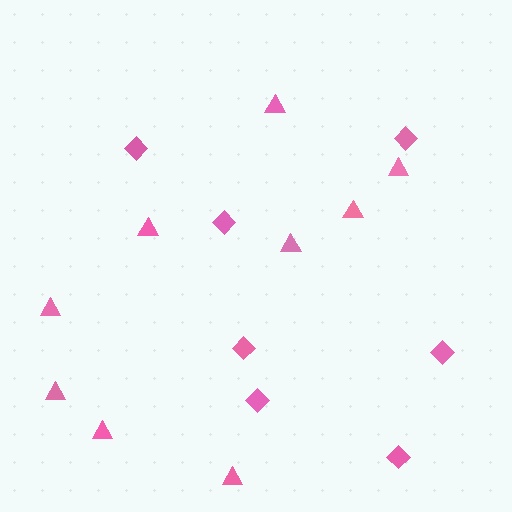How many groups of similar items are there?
There are 2 groups: one group of triangles (9) and one group of diamonds (7).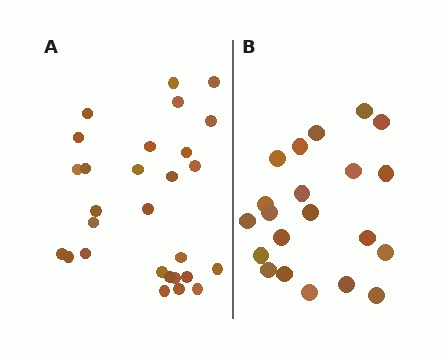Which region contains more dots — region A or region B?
Region A (the left region) has more dots.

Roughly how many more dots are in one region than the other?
Region A has roughly 8 or so more dots than region B.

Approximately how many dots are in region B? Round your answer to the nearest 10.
About 20 dots. (The exact count is 21, which rounds to 20.)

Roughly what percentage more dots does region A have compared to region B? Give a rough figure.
About 35% more.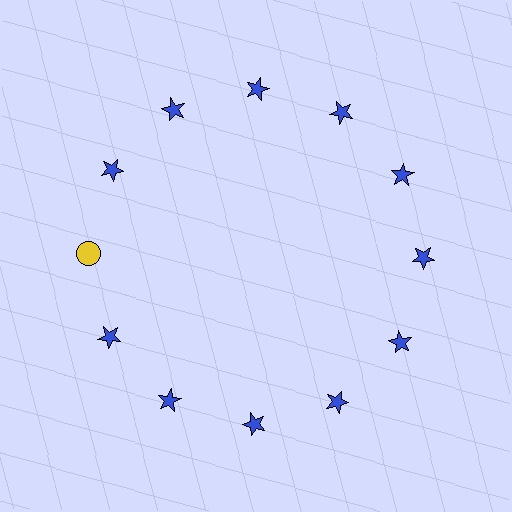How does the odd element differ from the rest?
It differs in both color (yellow instead of blue) and shape (circle instead of star).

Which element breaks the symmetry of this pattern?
The yellow circle at roughly the 9 o'clock position breaks the symmetry. All other shapes are blue stars.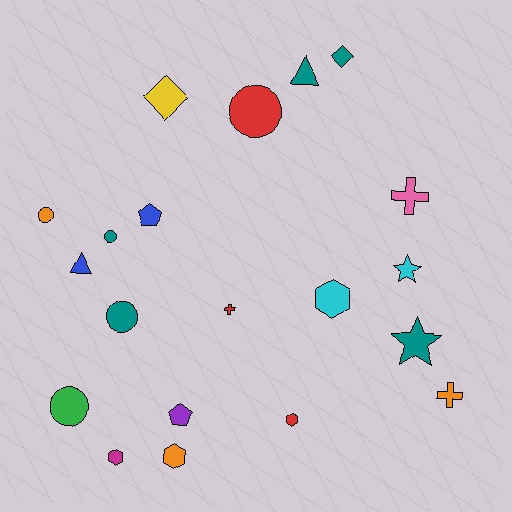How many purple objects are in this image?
There is 1 purple object.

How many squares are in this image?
There are no squares.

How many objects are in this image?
There are 20 objects.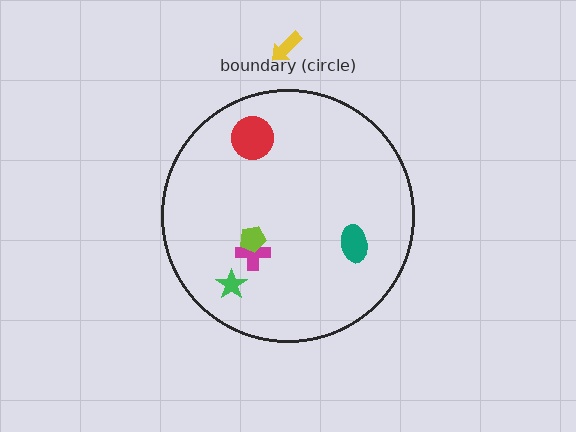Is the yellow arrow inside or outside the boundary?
Outside.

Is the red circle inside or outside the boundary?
Inside.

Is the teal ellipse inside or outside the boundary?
Inside.